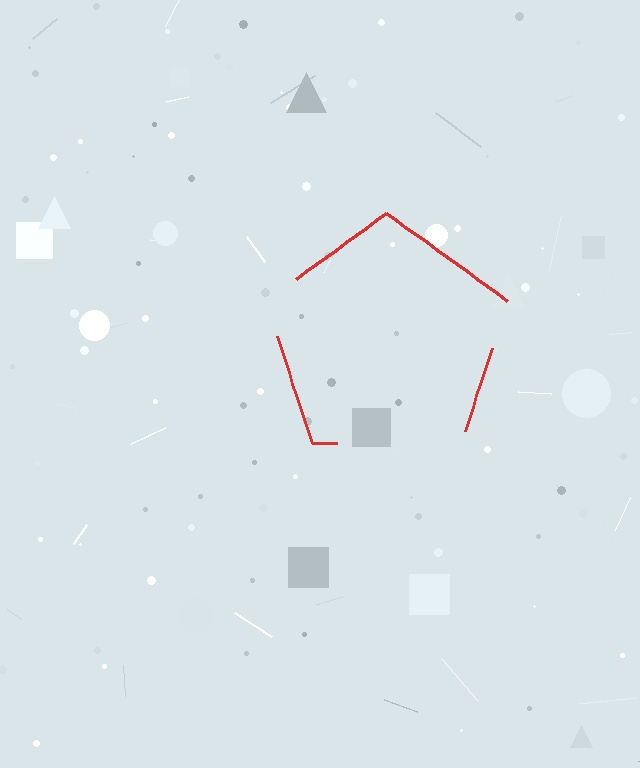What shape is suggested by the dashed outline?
The dashed outline suggests a pentagon.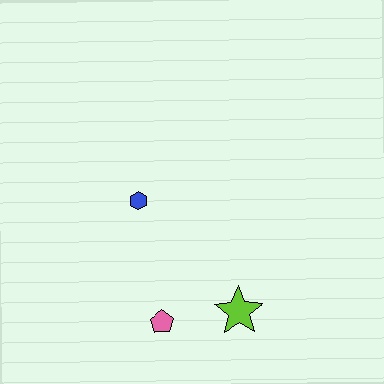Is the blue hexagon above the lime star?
Yes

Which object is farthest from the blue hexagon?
The lime star is farthest from the blue hexagon.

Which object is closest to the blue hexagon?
The pink pentagon is closest to the blue hexagon.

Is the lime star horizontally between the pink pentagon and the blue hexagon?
No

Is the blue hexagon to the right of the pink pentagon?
No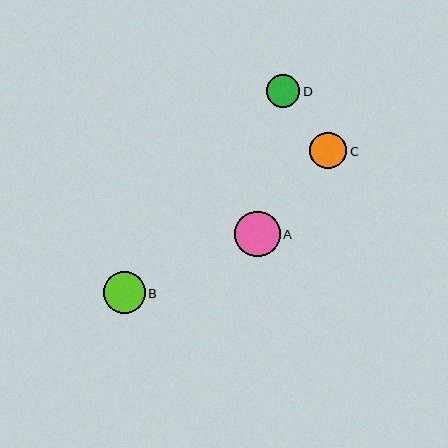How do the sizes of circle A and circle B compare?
Circle A and circle B are approximately the same size.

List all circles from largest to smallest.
From largest to smallest: A, B, C, D.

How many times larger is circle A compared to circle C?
Circle A is approximately 1.2 times the size of circle C.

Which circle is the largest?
Circle A is the largest with a size of approximately 45 pixels.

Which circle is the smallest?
Circle D is the smallest with a size of approximately 33 pixels.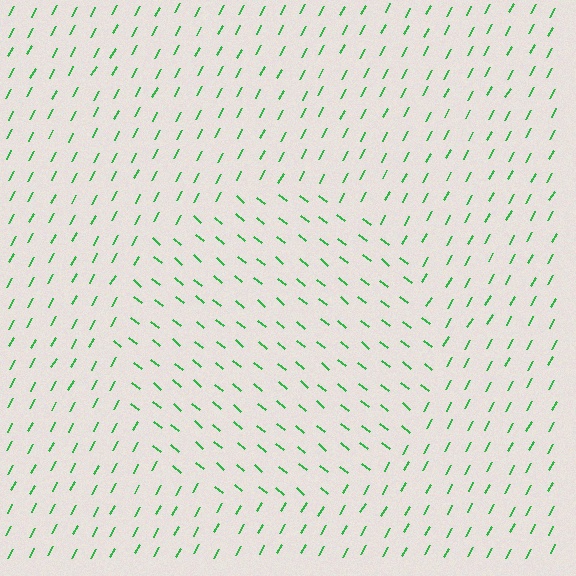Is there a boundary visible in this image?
Yes, there is a texture boundary formed by a change in line orientation.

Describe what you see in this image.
The image is filled with small green line segments. A circle region in the image has lines oriented differently from the surrounding lines, creating a visible texture boundary.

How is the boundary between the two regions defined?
The boundary is defined purely by a change in line orientation (approximately 79 degrees difference). All lines are the same color and thickness.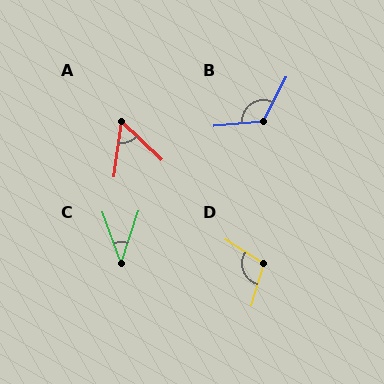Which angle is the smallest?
C, at approximately 38 degrees.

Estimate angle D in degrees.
Approximately 106 degrees.